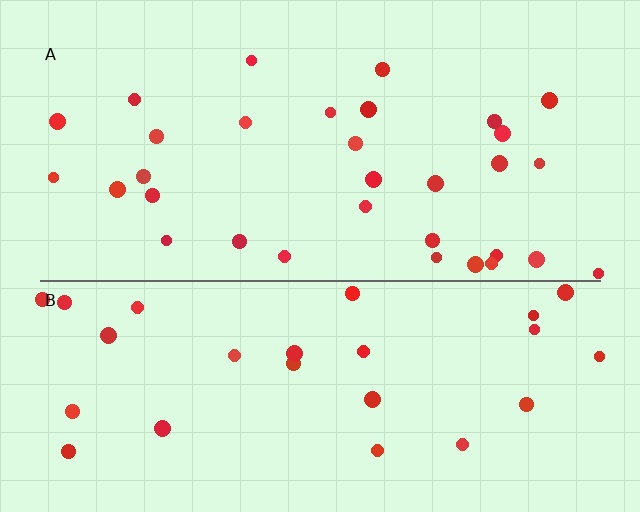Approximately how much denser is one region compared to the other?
Approximately 1.2× — region A over region B.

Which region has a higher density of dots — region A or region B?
A (the top).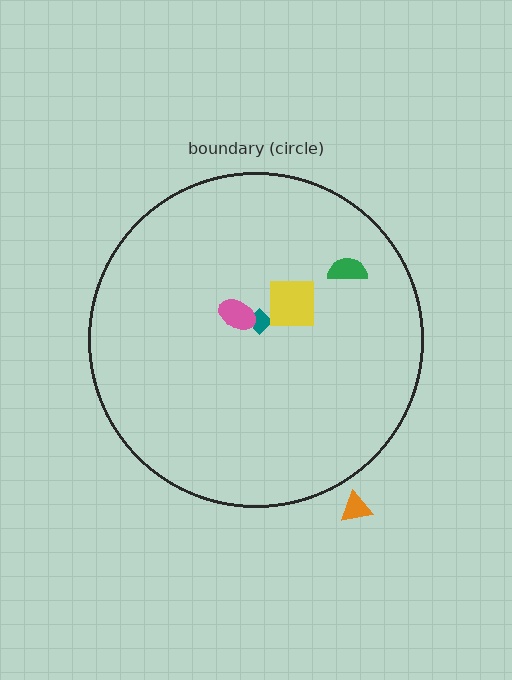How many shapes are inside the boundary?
4 inside, 1 outside.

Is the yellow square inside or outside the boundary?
Inside.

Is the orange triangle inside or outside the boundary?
Outside.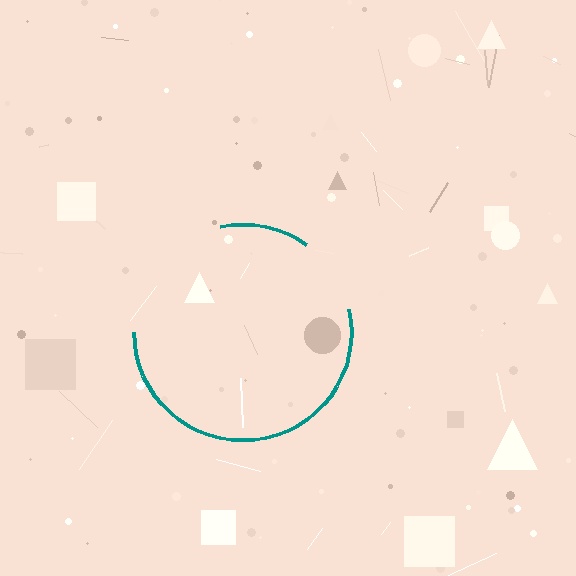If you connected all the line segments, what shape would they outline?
They would outline a circle.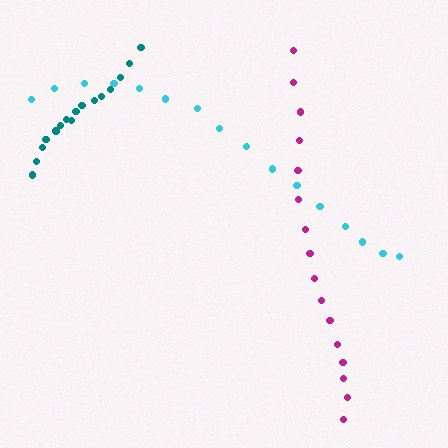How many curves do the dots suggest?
There are 3 distinct paths.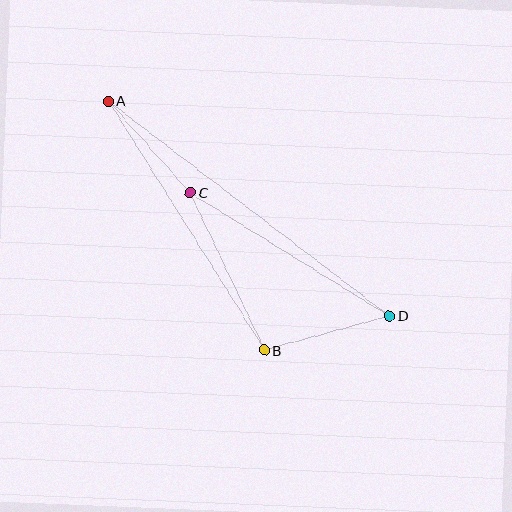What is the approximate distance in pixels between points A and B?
The distance between A and B is approximately 294 pixels.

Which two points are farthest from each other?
Points A and D are farthest from each other.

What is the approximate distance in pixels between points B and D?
The distance between B and D is approximately 130 pixels.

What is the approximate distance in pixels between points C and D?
The distance between C and D is approximately 234 pixels.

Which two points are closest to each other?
Points A and C are closest to each other.